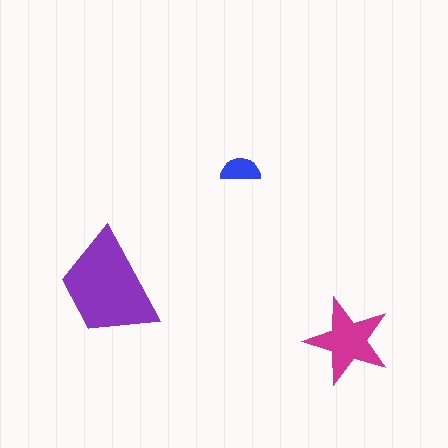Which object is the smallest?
The blue semicircle.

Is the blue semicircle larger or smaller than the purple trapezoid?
Smaller.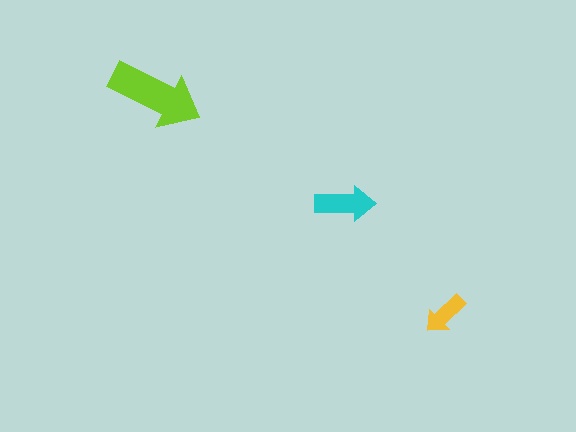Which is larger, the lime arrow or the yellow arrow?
The lime one.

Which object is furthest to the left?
The lime arrow is leftmost.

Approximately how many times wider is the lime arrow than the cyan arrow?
About 1.5 times wider.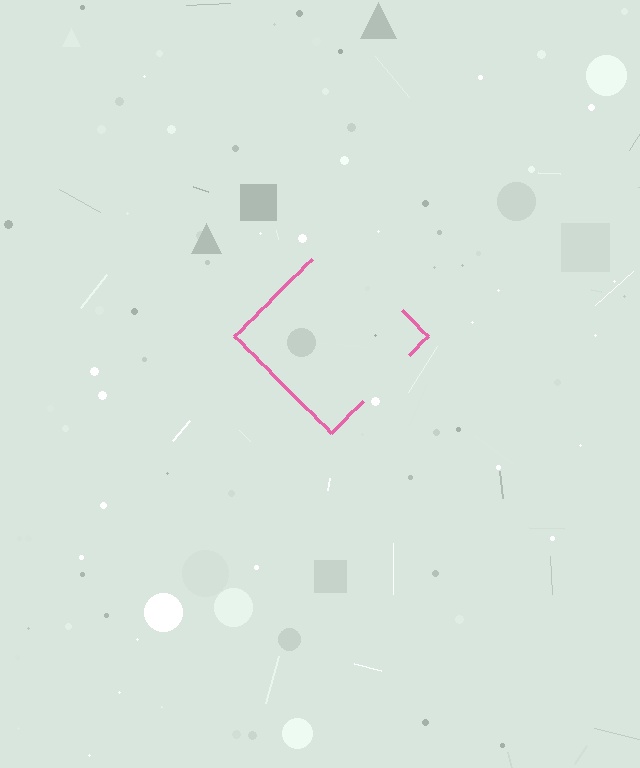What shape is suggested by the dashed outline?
The dashed outline suggests a diamond.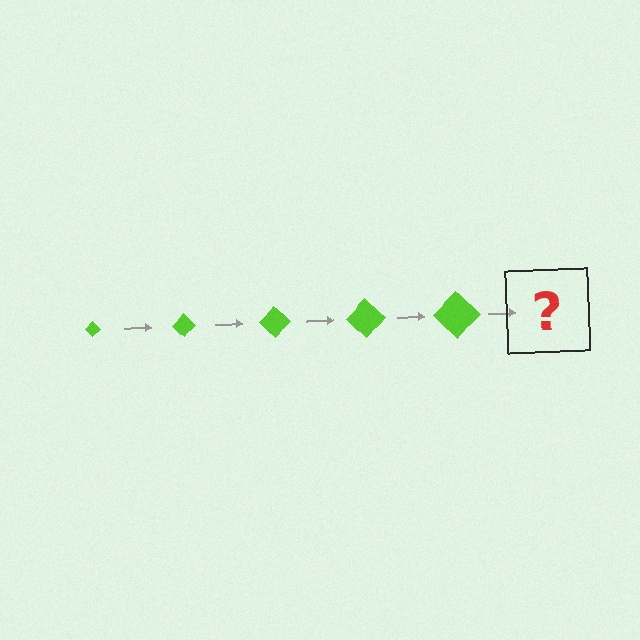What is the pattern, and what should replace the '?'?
The pattern is that the diamond gets progressively larger each step. The '?' should be a lime diamond, larger than the previous one.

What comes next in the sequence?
The next element should be a lime diamond, larger than the previous one.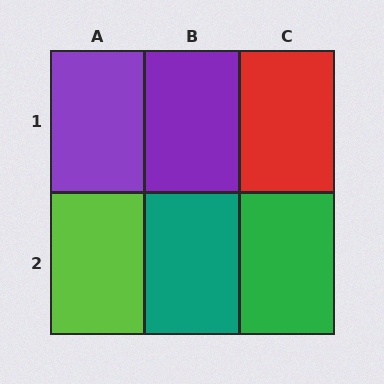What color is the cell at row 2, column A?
Lime.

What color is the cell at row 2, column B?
Teal.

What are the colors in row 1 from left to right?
Purple, purple, red.